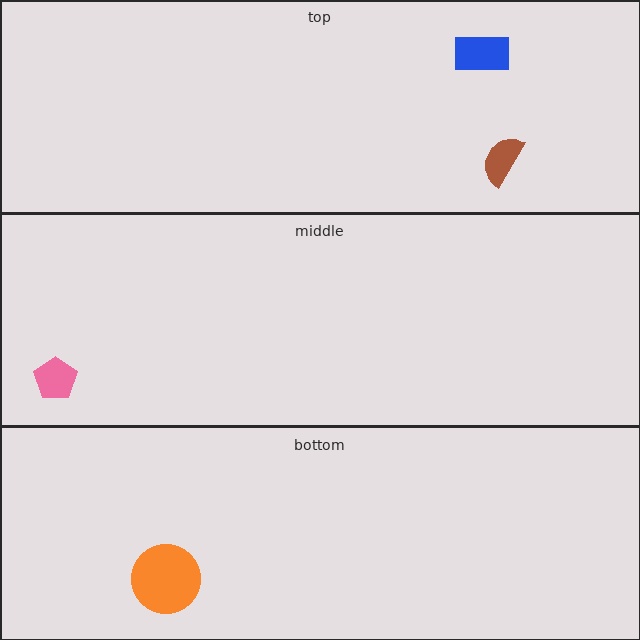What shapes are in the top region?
The blue rectangle, the brown semicircle.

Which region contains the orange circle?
The bottom region.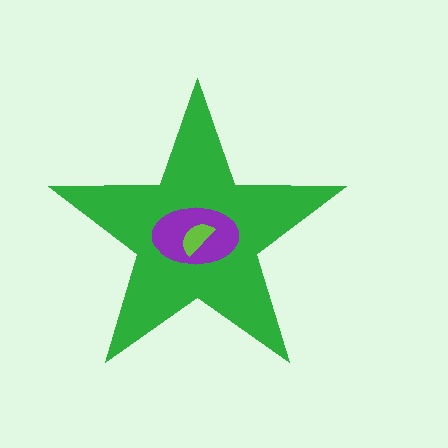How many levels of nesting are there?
3.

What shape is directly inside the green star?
The purple ellipse.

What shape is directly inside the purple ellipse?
The lime semicircle.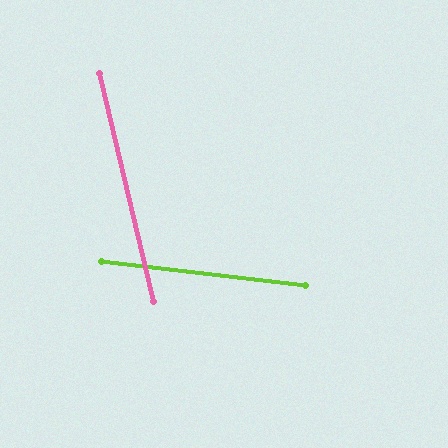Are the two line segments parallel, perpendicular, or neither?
Neither parallel nor perpendicular — they differ by about 70°.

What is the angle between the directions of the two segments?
Approximately 70 degrees.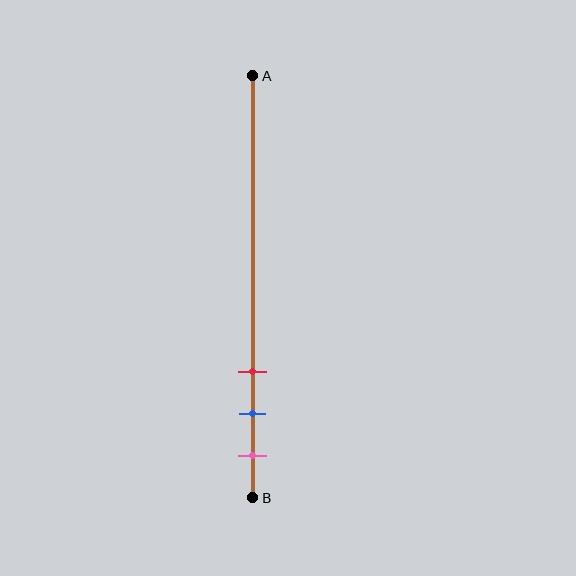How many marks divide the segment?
There are 3 marks dividing the segment.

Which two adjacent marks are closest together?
The blue and pink marks are the closest adjacent pair.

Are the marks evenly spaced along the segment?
Yes, the marks are approximately evenly spaced.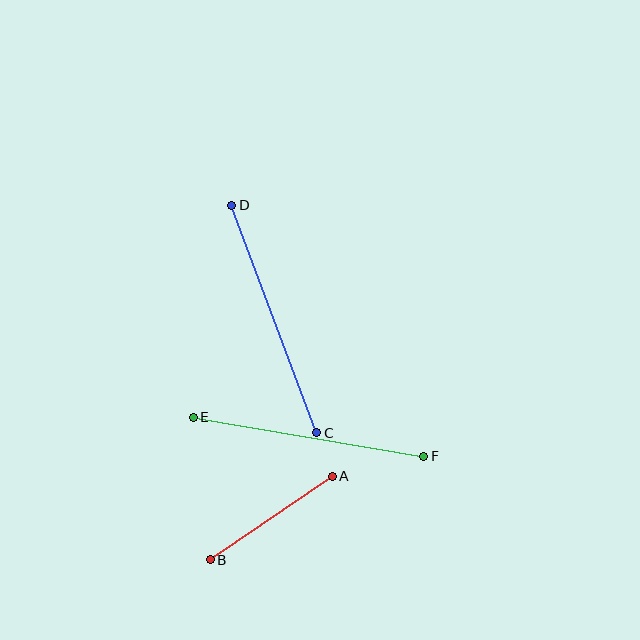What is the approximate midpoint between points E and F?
The midpoint is at approximately (308, 437) pixels.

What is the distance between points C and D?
The distance is approximately 243 pixels.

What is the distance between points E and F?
The distance is approximately 234 pixels.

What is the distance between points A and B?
The distance is approximately 148 pixels.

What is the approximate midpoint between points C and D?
The midpoint is at approximately (274, 319) pixels.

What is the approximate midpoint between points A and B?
The midpoint is at approximately (271, 518) pixels.